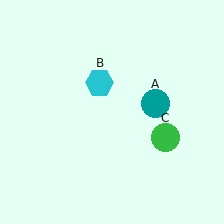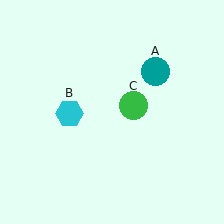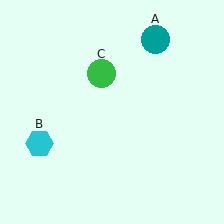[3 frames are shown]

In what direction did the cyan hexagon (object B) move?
The cyan hexagon (object B) moved down and to the left.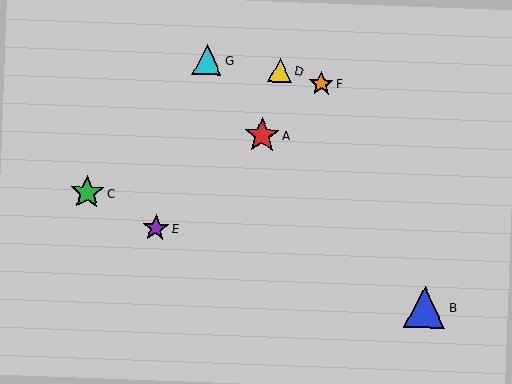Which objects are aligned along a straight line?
Objects A, E, F are aligned along a straight line.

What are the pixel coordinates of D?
Object D is at (280, 70).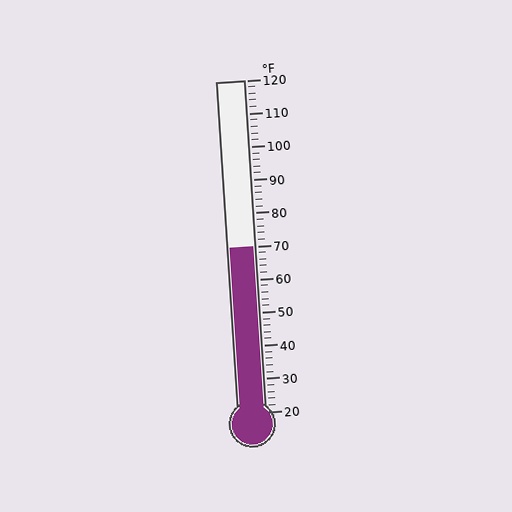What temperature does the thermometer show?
The thermometer shows approximately 70°F.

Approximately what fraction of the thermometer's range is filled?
The thermometer is filled to approximately 50% of its range.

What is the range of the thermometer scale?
The thermometer scale ranges from 20°F to 120°F.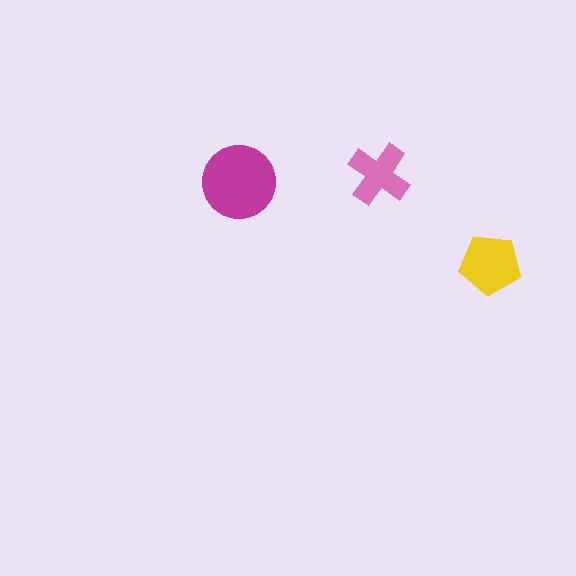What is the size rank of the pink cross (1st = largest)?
3rd.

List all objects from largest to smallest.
The magenta circle, the yellow pentagon, the pink cross.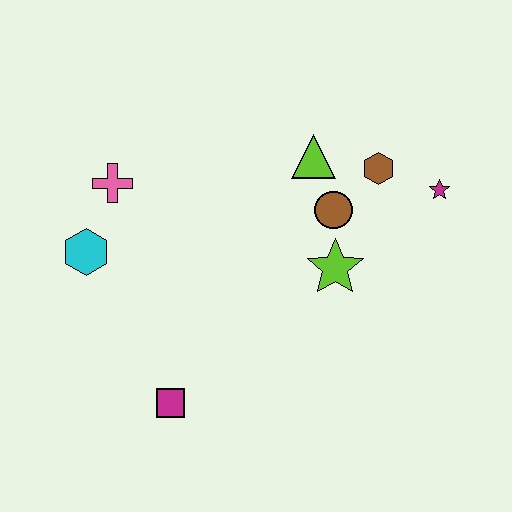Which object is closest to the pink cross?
The cyan hexagon is closest to the pink cross.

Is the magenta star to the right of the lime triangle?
Yes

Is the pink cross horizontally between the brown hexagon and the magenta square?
No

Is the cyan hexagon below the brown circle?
Yes